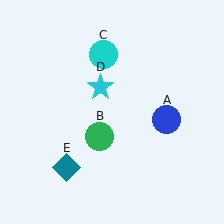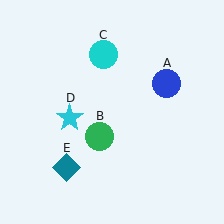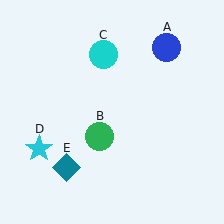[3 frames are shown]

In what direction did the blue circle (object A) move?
The blue circle (object A) moved up.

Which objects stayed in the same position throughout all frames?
Green circle (object B) and cyan circle (object C) and teal diamond (object E) remained stationary.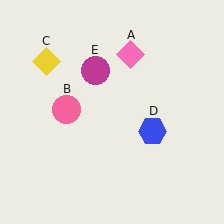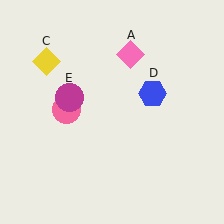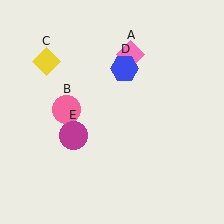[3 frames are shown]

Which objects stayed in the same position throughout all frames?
Pink diamond (object A) and pink circle (object B) and yellow diamond (object C) remained stationary.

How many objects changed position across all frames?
2 objects changed position: blue hexagon (object D), magenta circle (object E).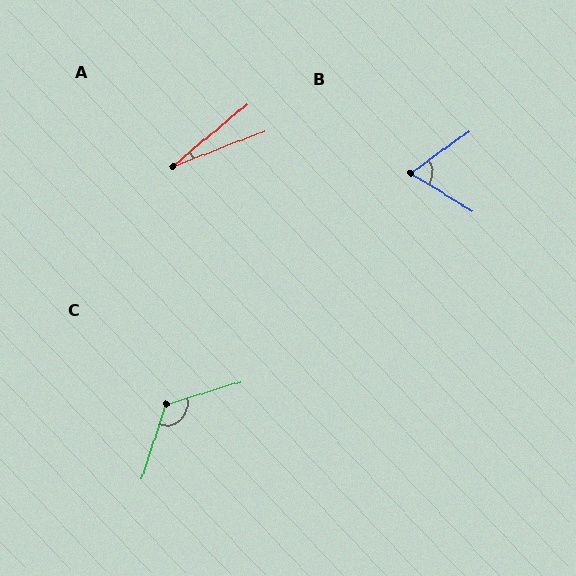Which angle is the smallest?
A, at approximately 19 degrees.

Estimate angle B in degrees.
Approximately 67 degrees.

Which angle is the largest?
C, at approximately 125 degrees.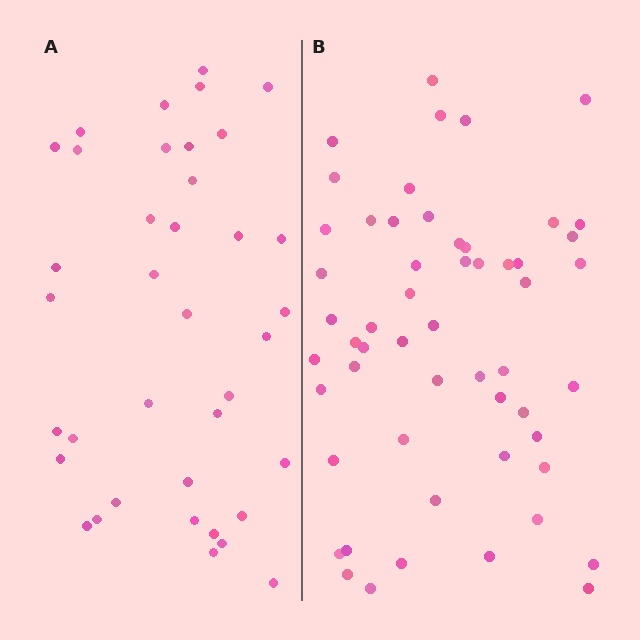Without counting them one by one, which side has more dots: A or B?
Region B (the right region) has more dots.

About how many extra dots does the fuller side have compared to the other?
Region B has approximately 15 more dots than region A.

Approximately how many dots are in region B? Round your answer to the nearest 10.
About 60 dots. (The exact count is 55, which rounds to 60.)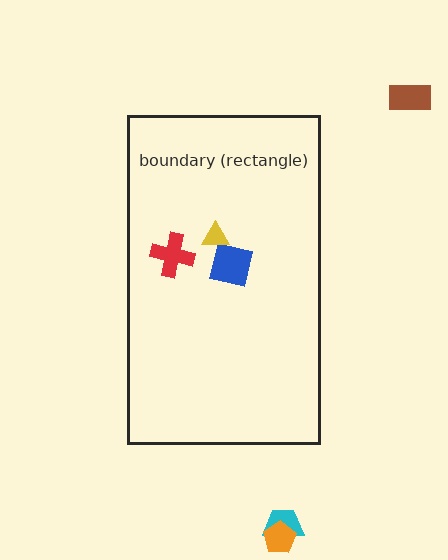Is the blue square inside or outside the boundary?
Inside.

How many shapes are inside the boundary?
3 inside, 3 outside.